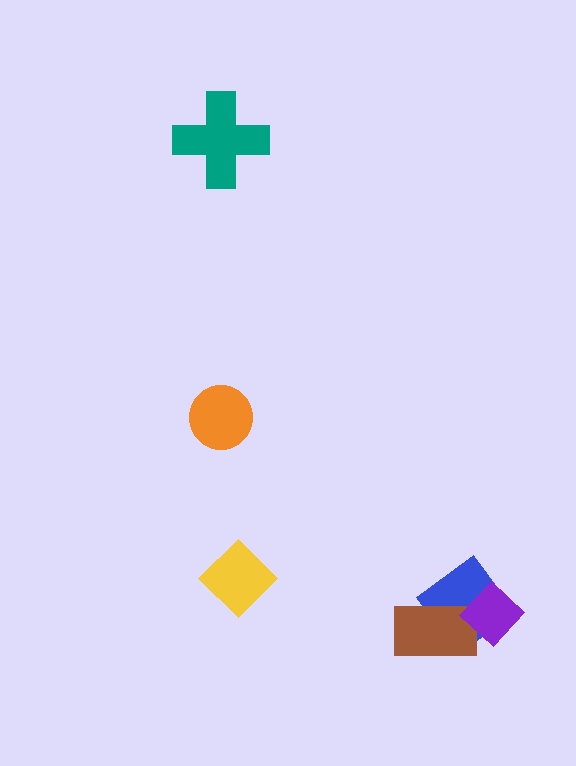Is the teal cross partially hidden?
No, no other shape covers it.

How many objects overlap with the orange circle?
0 objects overlap with the orange circle.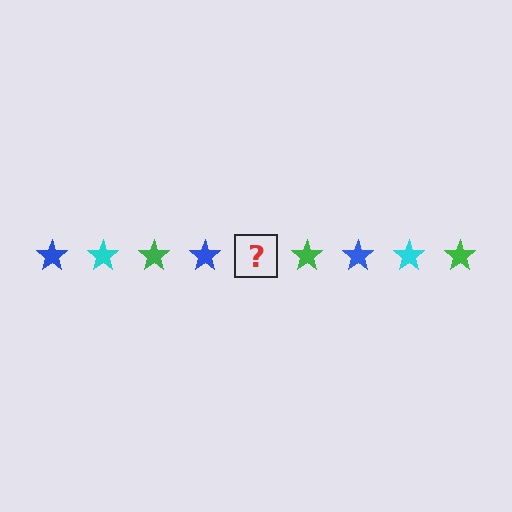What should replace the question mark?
The question mark should be replaced with a cyan star.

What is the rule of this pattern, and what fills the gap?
The rule is that the pattern cycles through blue, cyan, green stars. The gap should be filled with a cyan star.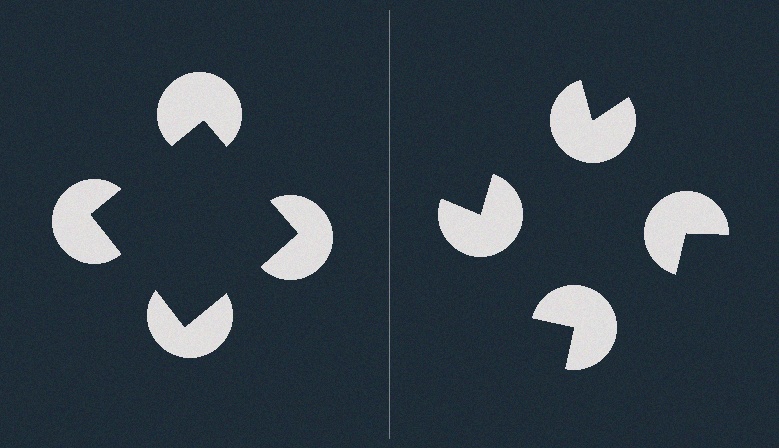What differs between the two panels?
The pac-man discs are positioned identically on both sides; only the wedge orientations differ. On the left they align to a square; on the right they are misaligned.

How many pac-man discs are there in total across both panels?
8 — 4 on each side.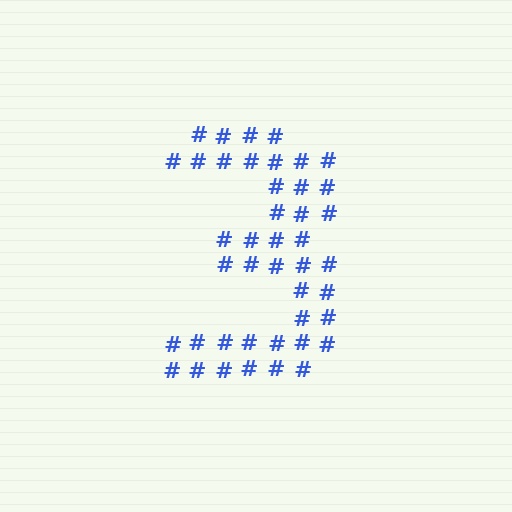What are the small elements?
The small elements are hash symbols.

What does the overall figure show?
The overall figure shows the digit 3.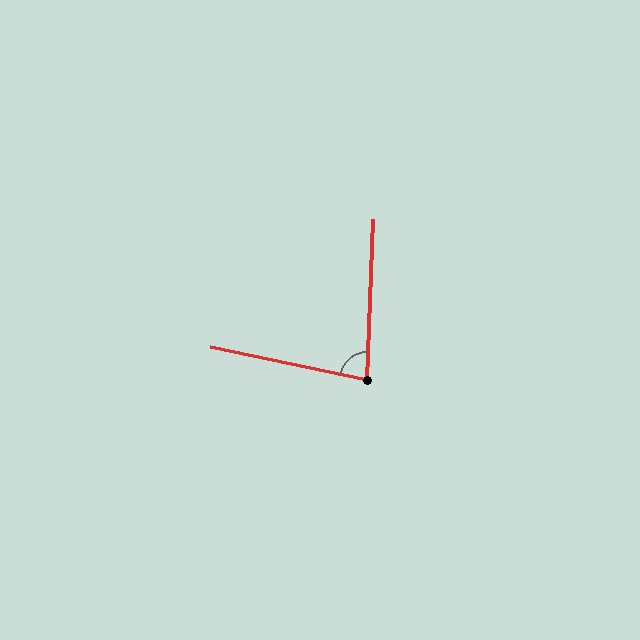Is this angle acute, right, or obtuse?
It is acute.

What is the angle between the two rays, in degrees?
Approximately 81 degrees.